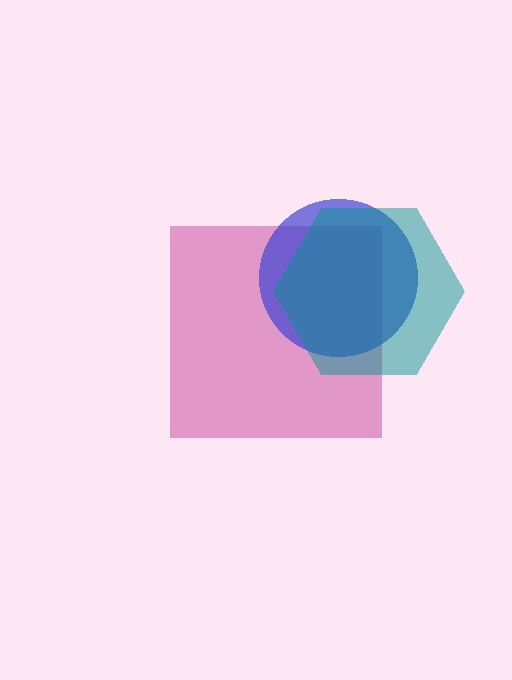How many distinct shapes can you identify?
There are 3 distinct shapes: a magenta square, a blue circle, a teal hexagon.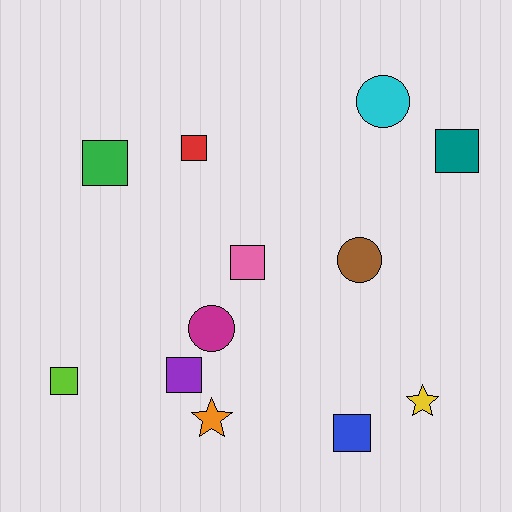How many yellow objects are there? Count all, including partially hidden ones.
There is 1 yellow object.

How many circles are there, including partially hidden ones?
There are 3 circles.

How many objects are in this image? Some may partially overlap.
There are 12 objects.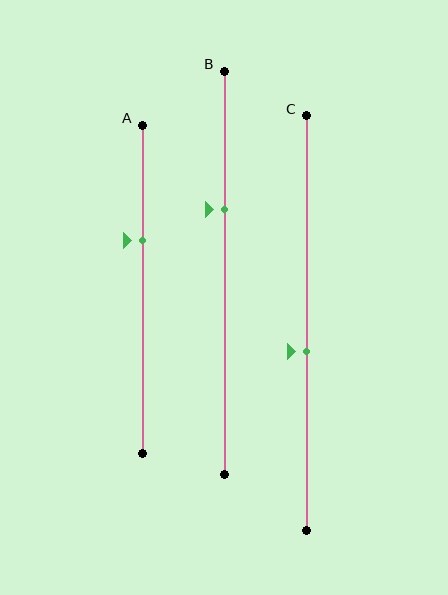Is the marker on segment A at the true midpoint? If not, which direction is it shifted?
No, the marker on segment A is shifted upward by about 15% of the segment length.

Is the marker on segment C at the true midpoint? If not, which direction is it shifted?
No, the marker on segment C is shifted downward by about 7% of the segment length.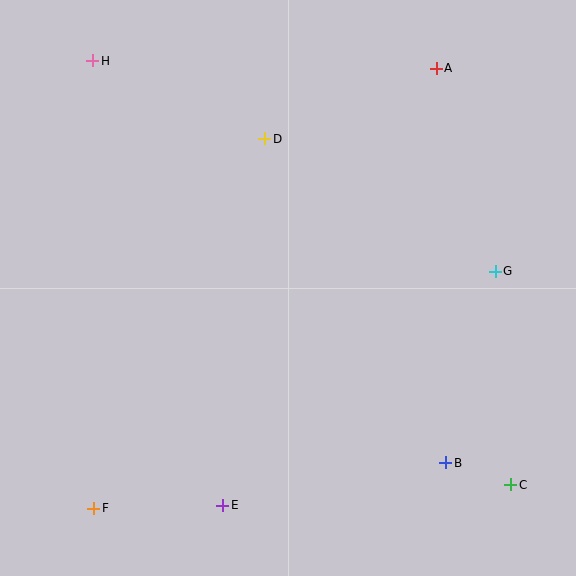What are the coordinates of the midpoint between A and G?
The midpoint between A and G is at (466, 170).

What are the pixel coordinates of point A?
Point A is at (436, 68).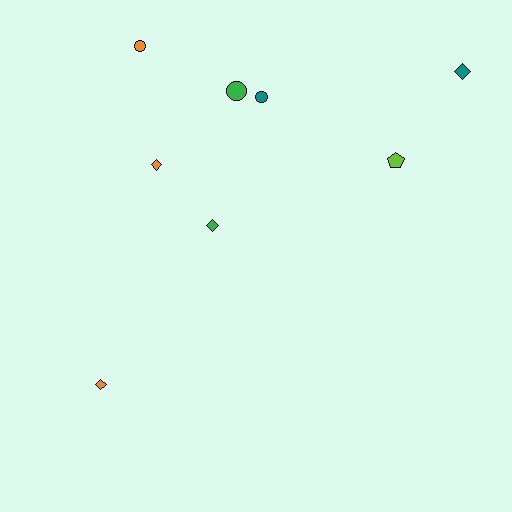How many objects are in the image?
There are 8 objects.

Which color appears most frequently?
Orange, with 3 objects.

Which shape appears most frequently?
Diamond, with 4 objects.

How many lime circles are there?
There are no lime circles.